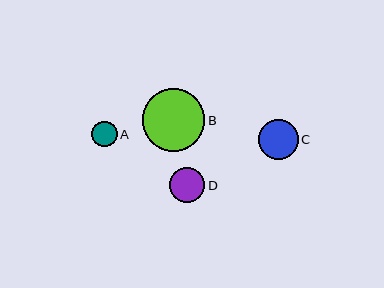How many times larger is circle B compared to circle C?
Circle B is approximately 1.5 times the size of circle C.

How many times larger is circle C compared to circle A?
Circle C is approximately 1.6 times the size of circle A.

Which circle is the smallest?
Circle A is the smallest with a size of approximately 25 pixels.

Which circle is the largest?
Circle B is the largest with a size of approximately 62 pixels.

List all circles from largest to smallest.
From largest to smallest: B, C, D, A.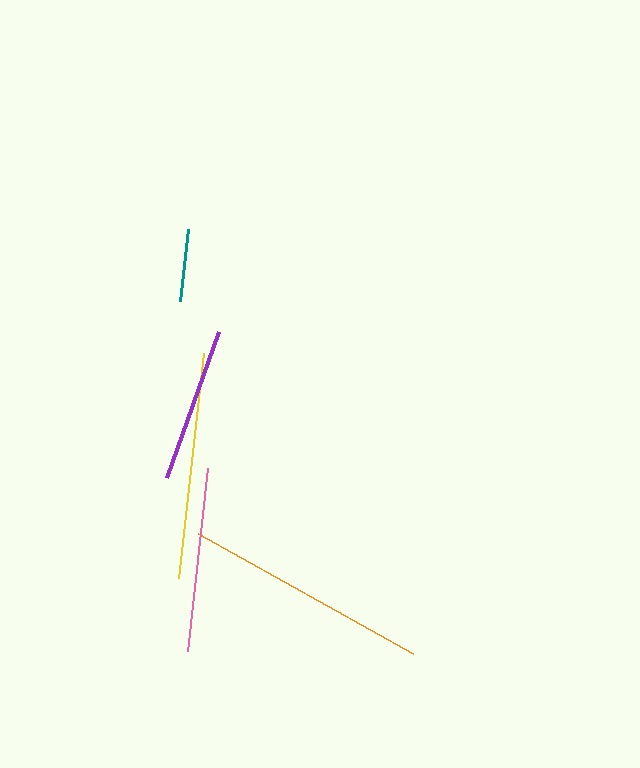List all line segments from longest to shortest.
From longest to shortest: orange, yellow, pink, purple, teal.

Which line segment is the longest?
The orange line is the longest at approximately 246 pixels.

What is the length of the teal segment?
The teal segment is approximately 72 pixels long.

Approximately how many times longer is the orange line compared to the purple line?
The orange line is approximately 1.6 times the length of the purple line.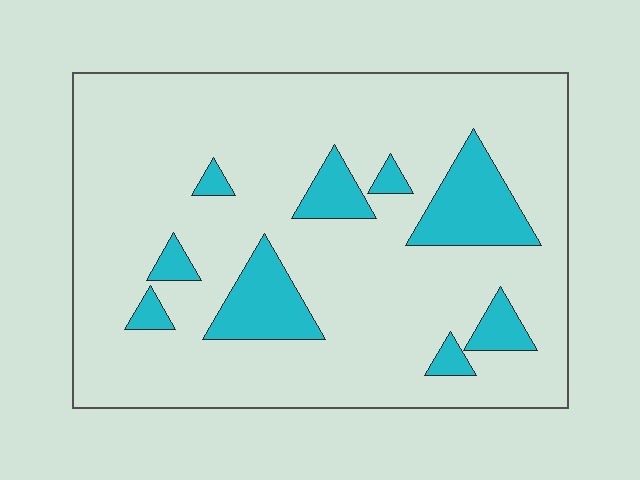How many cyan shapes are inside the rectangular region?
9.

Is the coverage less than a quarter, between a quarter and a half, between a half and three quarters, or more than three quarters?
Less than a quarter.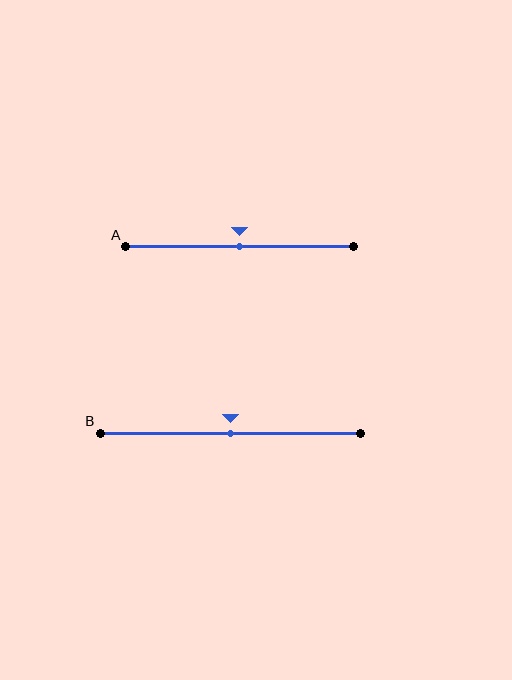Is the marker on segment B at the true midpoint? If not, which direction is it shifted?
Yes, the marker on segment B is at the true midpoint.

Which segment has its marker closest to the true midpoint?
Segment A has its marker closest to the true midpoint.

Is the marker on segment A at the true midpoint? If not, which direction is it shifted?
Yes, the marker on segment A is at the true midpoint.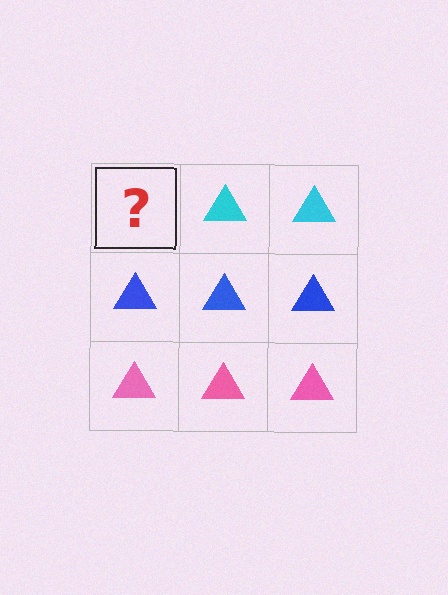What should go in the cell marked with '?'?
The missing cell should contain a cyan triangle.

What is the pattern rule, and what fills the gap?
The rule is that each row has a consistent color. The gap should be filled with a cyan triangle.